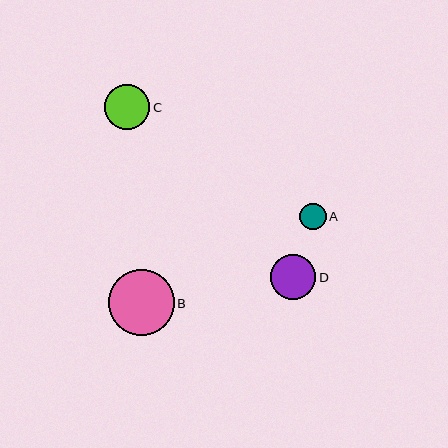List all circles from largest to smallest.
From largest to smallest: B, D, C, A.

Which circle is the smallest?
Circle A is the smallest with a size of approximately 26 pixels.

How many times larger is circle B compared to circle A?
Circle B is approximately 2.5 times the size of circle A.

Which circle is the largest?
Circle B is the largest with a size of approximately 65 pixels.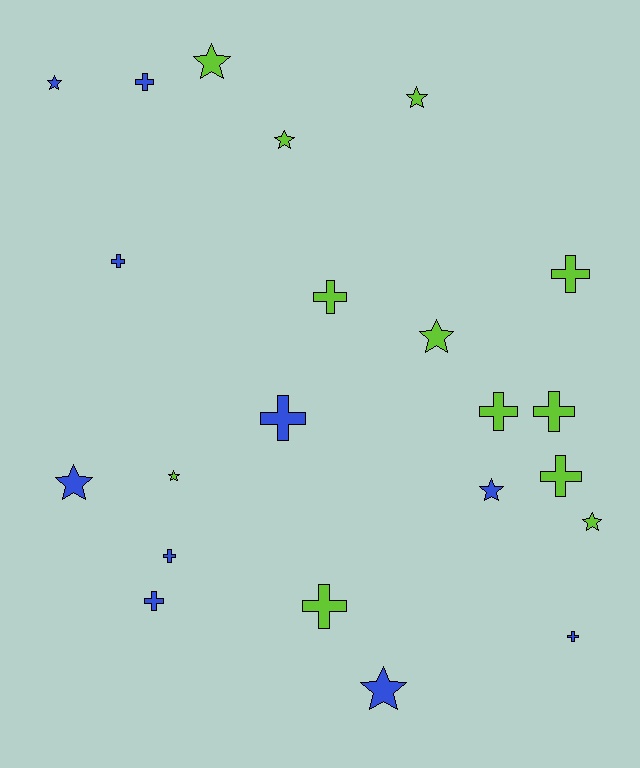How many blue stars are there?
There are 4 blue stars.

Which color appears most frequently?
Lime, with 12 objects.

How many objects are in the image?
There are 22 objects.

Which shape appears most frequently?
Cross, with 12 objects.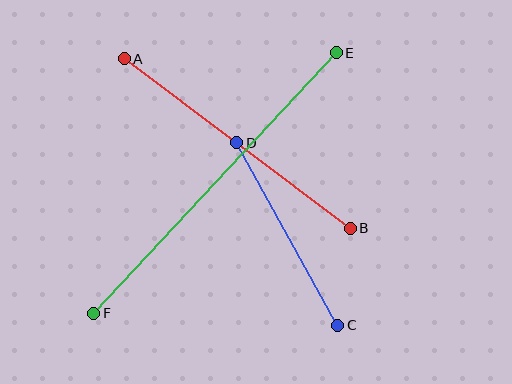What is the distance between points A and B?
The distance is approximately 282 pixels.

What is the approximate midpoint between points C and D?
The midpoint is at approximately (287, 234) pixels.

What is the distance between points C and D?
The distance is approximately 209 pixels.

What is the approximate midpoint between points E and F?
The midpoint is at approximately (215, 183) pixels.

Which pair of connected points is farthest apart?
Points E and F are farthest apart.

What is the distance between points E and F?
The distance is approximately 356 pixels.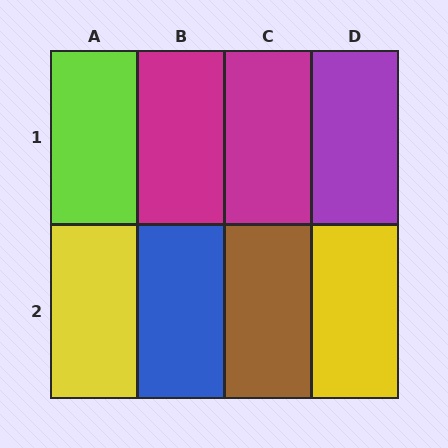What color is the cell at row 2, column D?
Yellow.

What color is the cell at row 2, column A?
Yellow.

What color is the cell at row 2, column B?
Blue.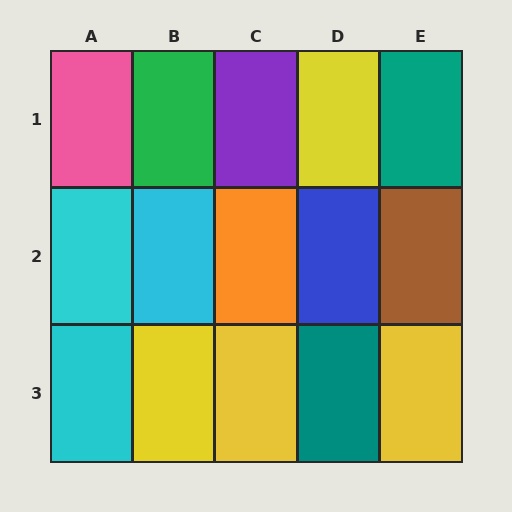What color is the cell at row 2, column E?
Brown.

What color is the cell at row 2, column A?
Cyan.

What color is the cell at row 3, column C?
Yellow.